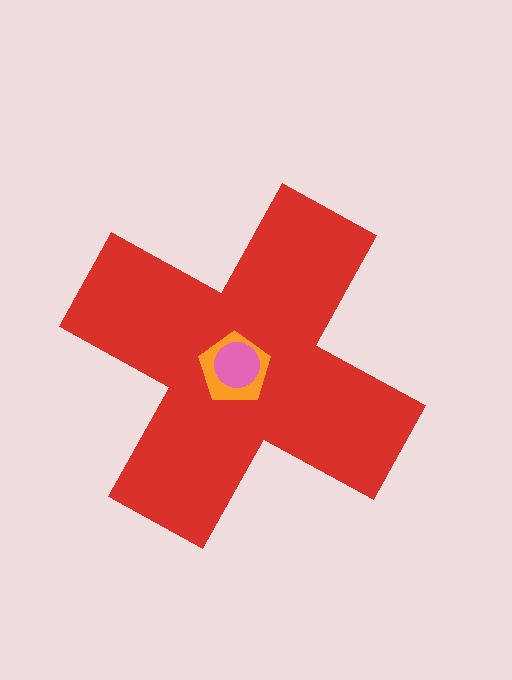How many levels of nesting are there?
3.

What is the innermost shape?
The pink circle.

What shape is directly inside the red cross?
The orange pentagon.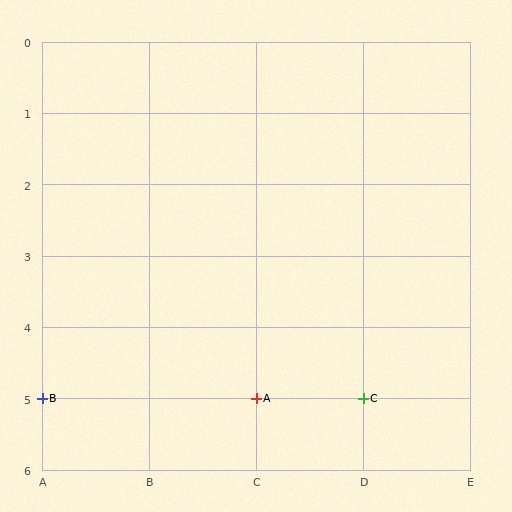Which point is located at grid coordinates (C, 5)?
Point A is at (C, 5).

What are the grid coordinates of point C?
Point C is at grid coordinates (D, 5).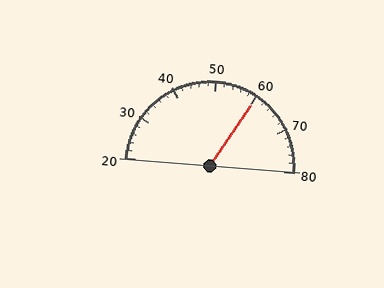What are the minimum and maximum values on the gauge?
The gauge ranges from 20 to 80.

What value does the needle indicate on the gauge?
The needle indicates approximately 60.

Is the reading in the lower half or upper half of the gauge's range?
The reading is in the upper half of the range (20 to 80).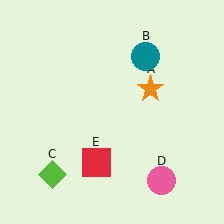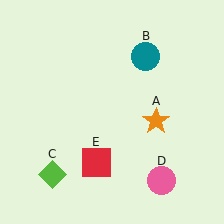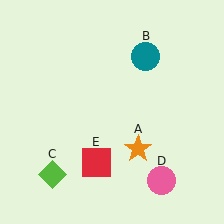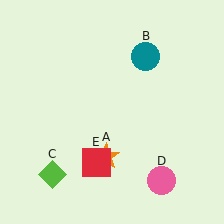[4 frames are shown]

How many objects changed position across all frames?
1 object changed position: orange star (object A).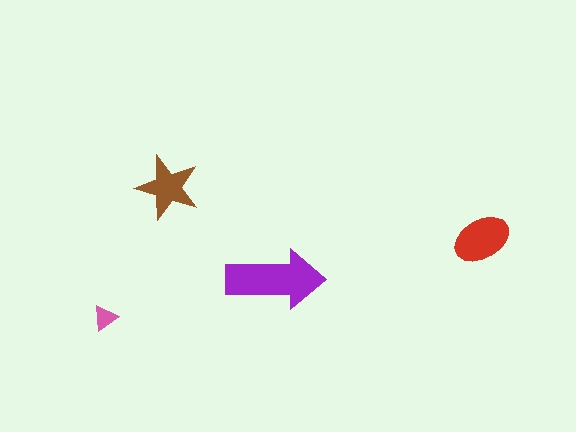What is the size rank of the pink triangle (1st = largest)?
4th.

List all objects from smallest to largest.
The pink triangle, the brown star, the red ellipse, the purple arrow.